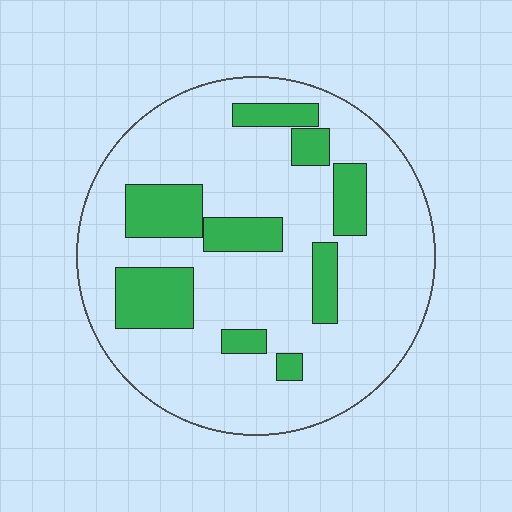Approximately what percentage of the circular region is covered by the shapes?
Approximately 20%.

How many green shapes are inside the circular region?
9.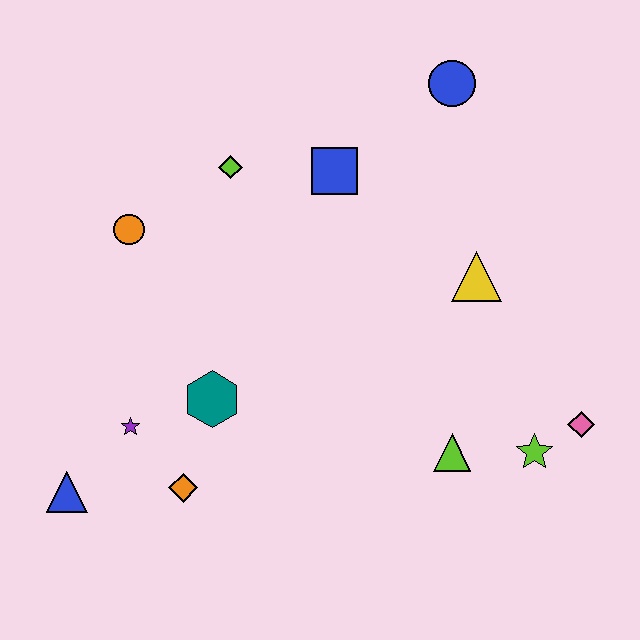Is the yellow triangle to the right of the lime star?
No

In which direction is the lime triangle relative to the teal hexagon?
The lime triangle is to the right of the teal hexagon.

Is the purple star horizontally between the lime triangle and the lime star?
No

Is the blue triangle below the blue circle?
Yes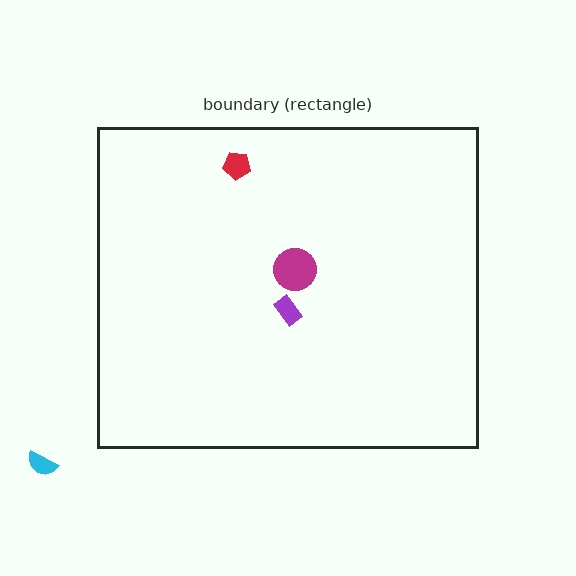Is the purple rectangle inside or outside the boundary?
Inside.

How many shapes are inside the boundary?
3 inside, 1 outside.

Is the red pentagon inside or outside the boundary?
Inside.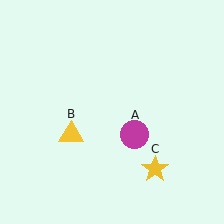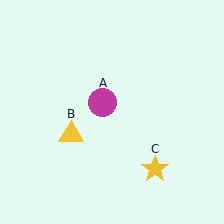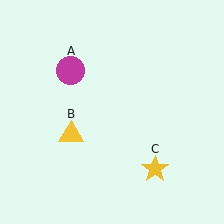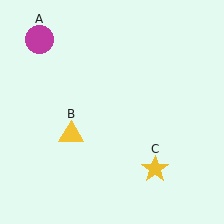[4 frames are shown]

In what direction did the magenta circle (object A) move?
The magenta circle (object A) moved up and to the left.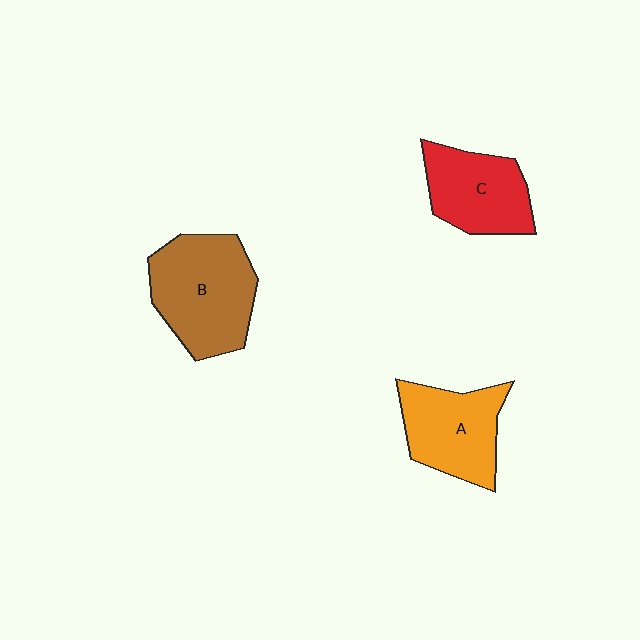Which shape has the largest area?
Shape B (brown).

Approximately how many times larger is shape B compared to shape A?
Approximately 1.3 times.